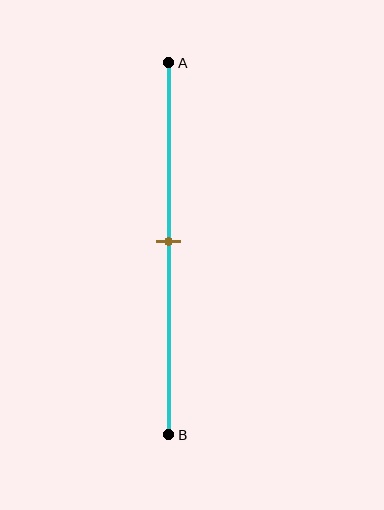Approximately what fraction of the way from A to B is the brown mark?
The brown mark is approximately 50% of the way from A to B.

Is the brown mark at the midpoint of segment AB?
Yes, the mark is approximately at the midpoint.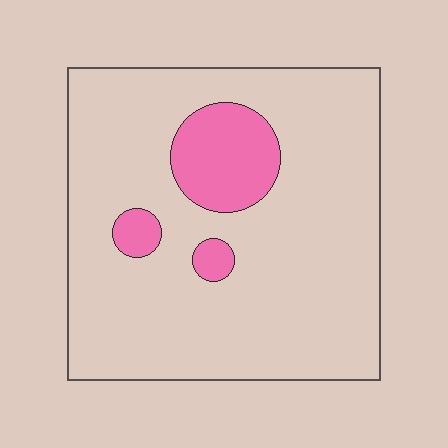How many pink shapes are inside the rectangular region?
3.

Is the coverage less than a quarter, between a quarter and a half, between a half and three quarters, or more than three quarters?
Less than a quarter.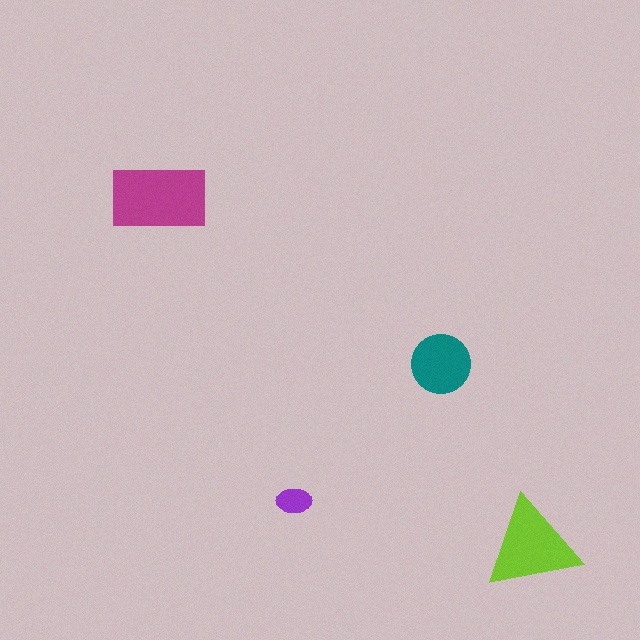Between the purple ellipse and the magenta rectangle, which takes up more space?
The magenta rectangle.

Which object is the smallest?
The purple ellipse.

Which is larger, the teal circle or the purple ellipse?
The teal circle.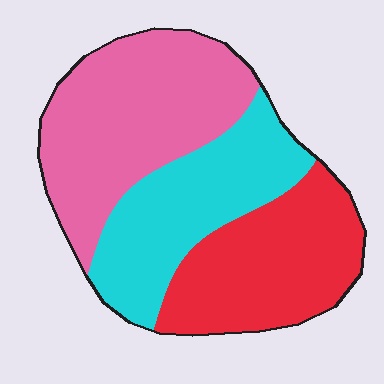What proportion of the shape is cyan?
Cyan covers roughly 30% of the shape.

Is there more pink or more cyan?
Pink.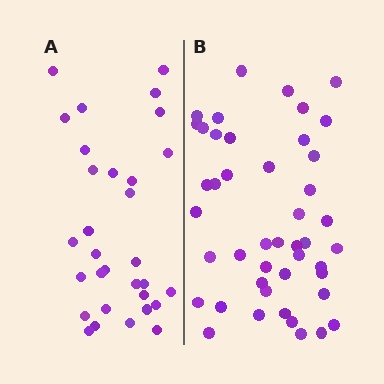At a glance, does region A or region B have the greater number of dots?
Region B (the right region) has more dots.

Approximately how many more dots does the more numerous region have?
Region B has approximately 15 more dots than region A.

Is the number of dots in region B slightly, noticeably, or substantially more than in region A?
Region B has substantially more. The ratio is roughly 1.5 to 1.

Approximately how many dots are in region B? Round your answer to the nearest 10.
About 40 dots. (The exact count is 45, which rounds to 40.)